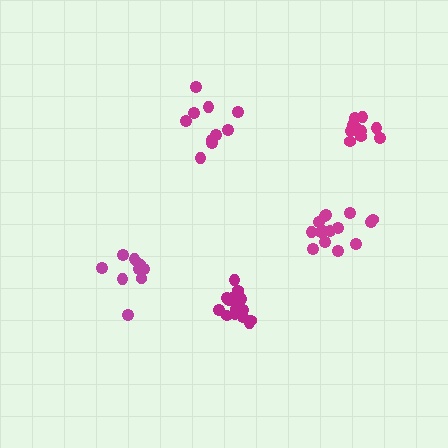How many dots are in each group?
Group 1: 15 dots, Group 2: 10 dots, Group 3: 10 dots, Group 4: 15 dots, Group 5: 11 dots (61 total).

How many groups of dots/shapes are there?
There are 5 groups.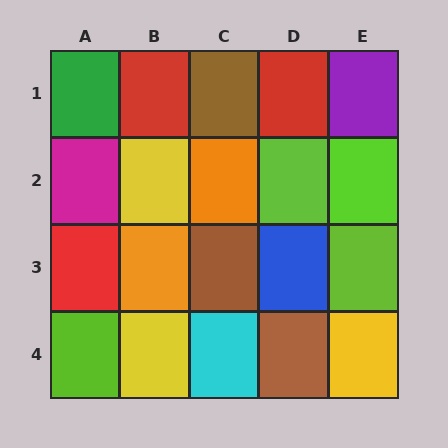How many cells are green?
1 cell is green.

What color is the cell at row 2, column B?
Yellow.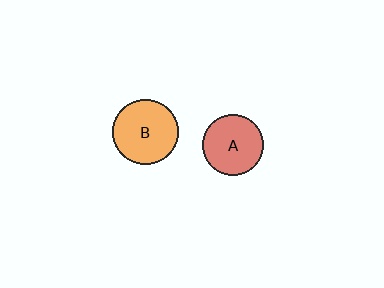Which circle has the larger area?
Circle B (orange).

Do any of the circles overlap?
No, none of the circles overlap.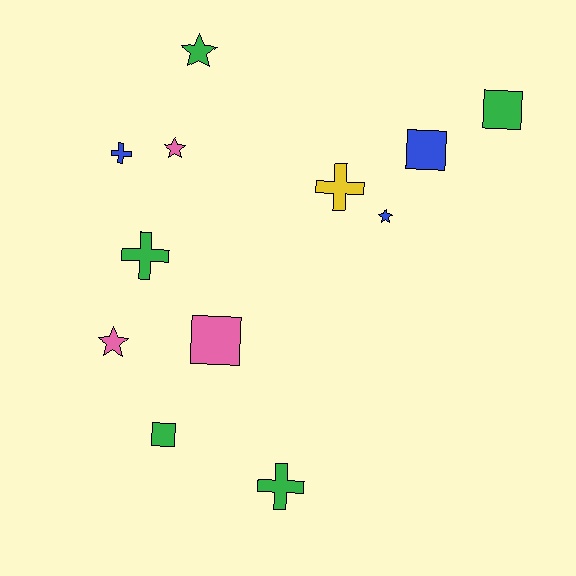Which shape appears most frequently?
Star, with 4 objects.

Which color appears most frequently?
Green, with 5 objects.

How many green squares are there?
There are 2 green squares.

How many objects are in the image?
There are 12 objects.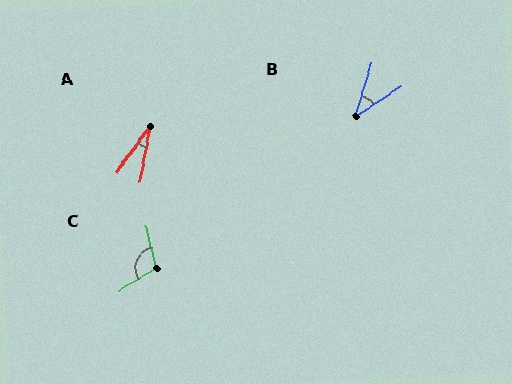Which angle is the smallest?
A, at approximately 26 degrees.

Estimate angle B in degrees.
Approximately 40 degrees.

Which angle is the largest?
C, at approximately 108 degrees.